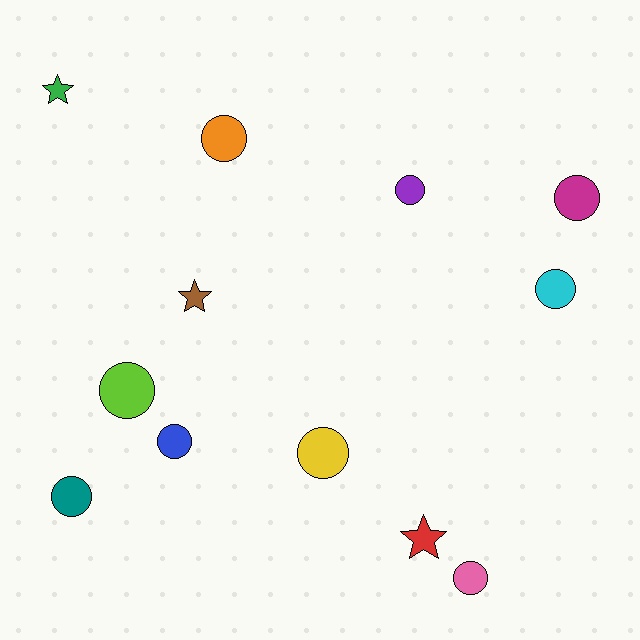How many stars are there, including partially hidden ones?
There are 3 stars.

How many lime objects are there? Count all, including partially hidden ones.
There is 1 lime object.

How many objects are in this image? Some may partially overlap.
There are 12 objects.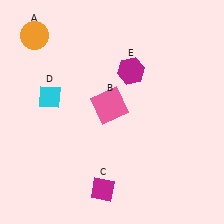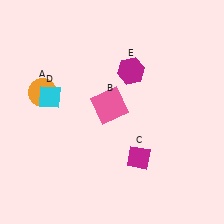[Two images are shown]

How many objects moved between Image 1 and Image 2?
2 objects moved between the two images.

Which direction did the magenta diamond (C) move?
The magenta diamond (C) moved right.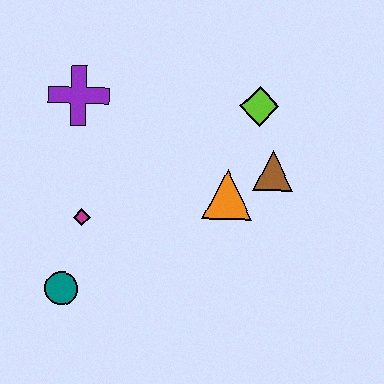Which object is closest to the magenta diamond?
The teal circle is closest to the magenta diamond.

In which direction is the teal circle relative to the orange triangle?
The teal circle is to the left of the orange triangle.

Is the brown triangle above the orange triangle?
Yes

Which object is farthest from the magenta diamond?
The lime diamond is farthest from the magenta diamond.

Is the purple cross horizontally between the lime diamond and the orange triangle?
No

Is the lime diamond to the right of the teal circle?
Yes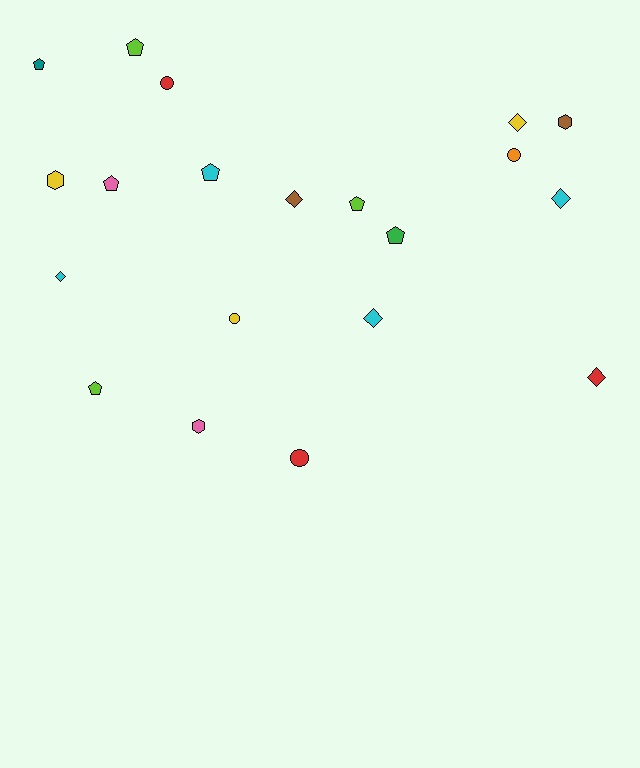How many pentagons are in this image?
There are 7 pentagons.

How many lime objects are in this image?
There are 3 lime objects.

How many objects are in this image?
There are 20 objects.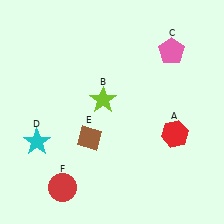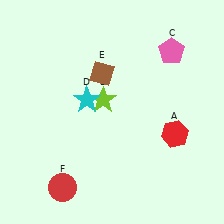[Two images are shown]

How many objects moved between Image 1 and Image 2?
2 objects moved between the two images.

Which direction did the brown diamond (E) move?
The brown diamond (E) moved up.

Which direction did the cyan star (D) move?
The cyan star (D) moved right.